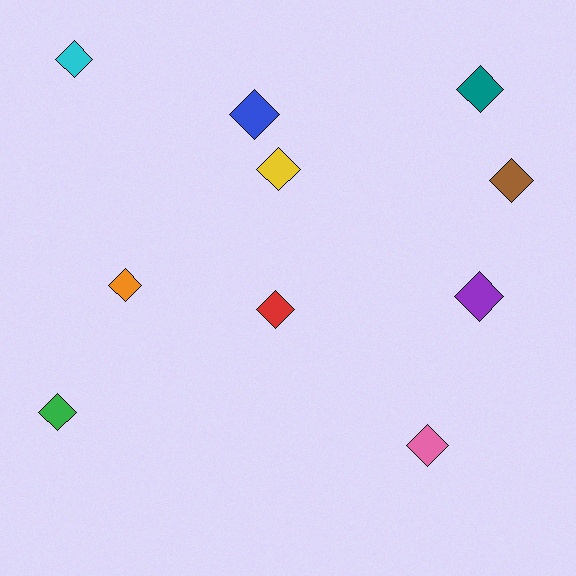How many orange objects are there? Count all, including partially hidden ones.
There is 1 orange object.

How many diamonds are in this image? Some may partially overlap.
There are 10 diamonds.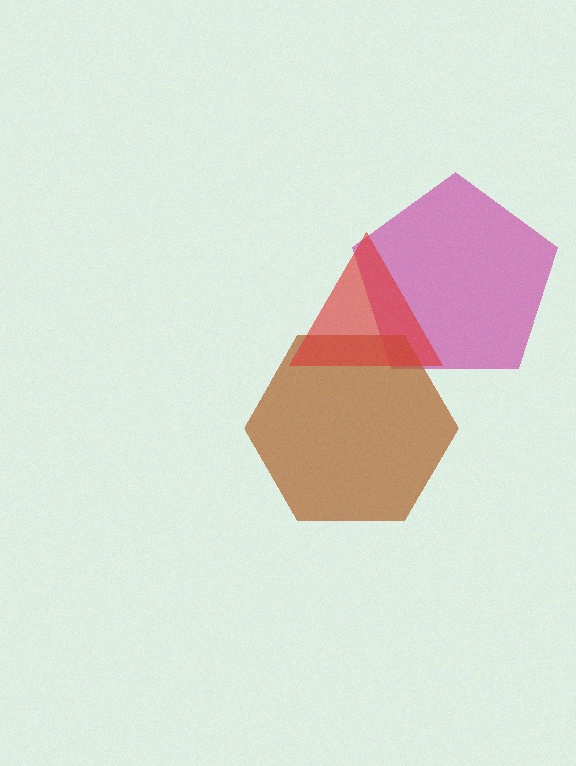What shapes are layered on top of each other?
The layered shapes are: a magenta pentagon, a brown hexagon, a red triangle.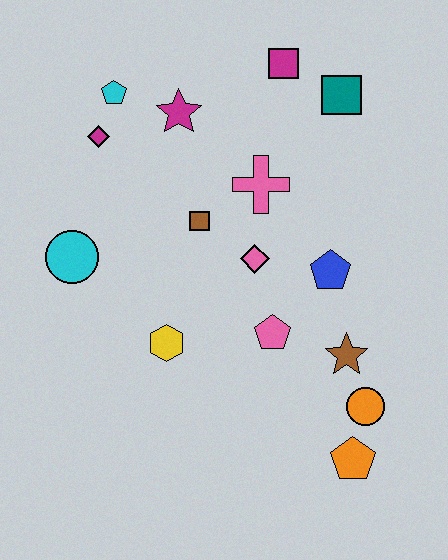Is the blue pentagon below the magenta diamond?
Yes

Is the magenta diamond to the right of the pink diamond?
No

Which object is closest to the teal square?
The magenta square is closest to the teal square.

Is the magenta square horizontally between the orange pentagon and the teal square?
No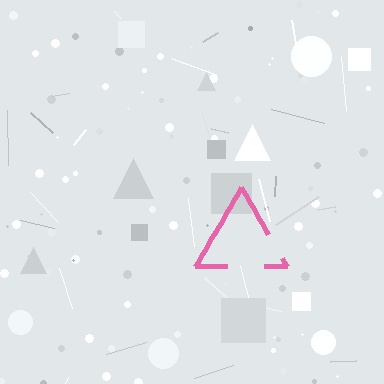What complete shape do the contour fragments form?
The contour fragments form a triangle.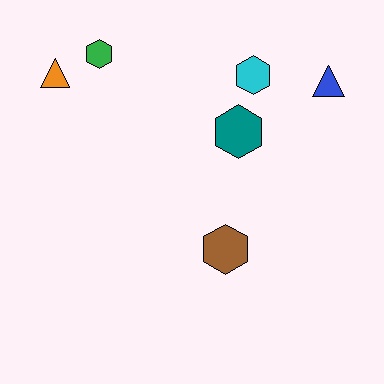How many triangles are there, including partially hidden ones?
There are 2 triangles.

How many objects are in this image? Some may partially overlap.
There are 6 objects.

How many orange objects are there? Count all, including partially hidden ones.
There is 1 orange object.